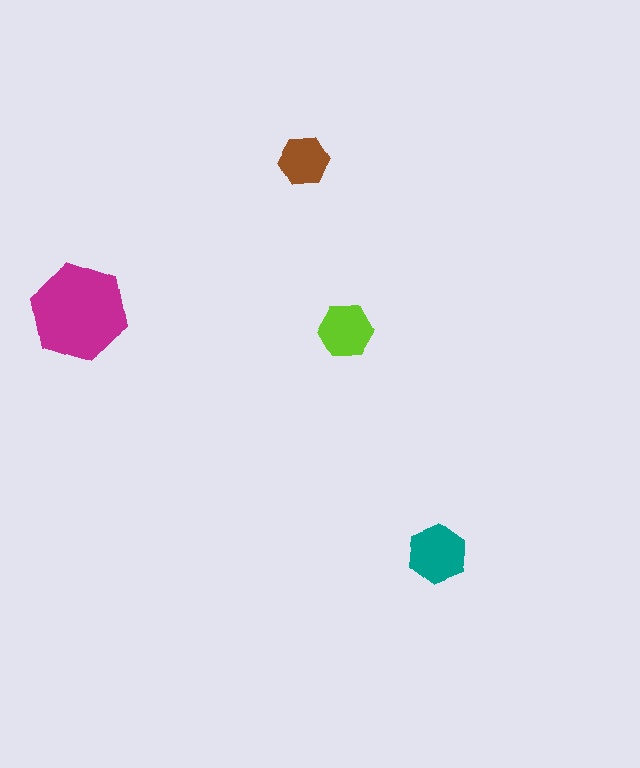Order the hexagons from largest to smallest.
the magenta one, the teal one, the lime one, the brown one.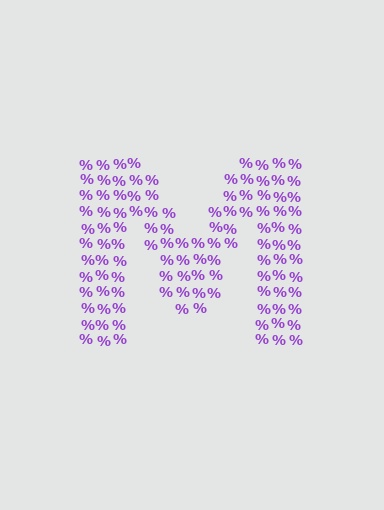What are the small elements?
The small elements are percent signs.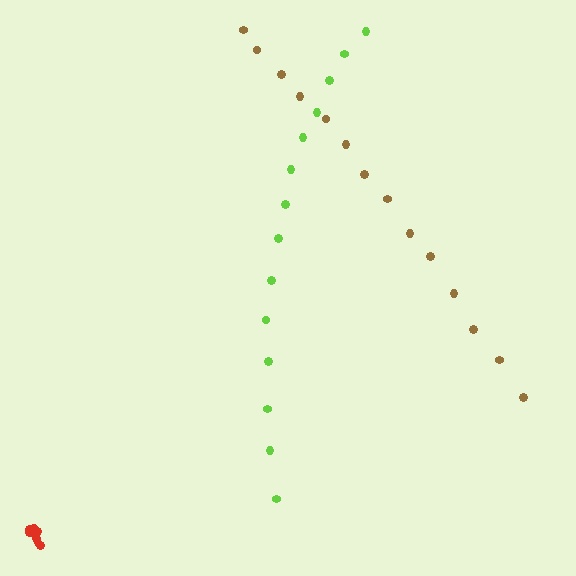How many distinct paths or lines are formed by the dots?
There are 3 distinct paths.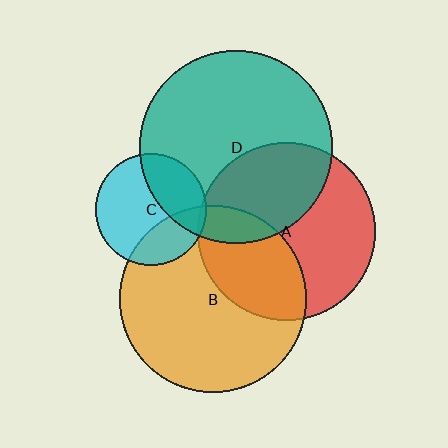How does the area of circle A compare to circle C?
Approximately 2.5 times.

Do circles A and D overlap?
Yes.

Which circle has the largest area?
Circle D (teal).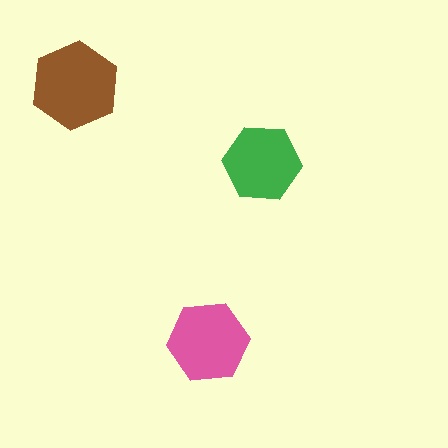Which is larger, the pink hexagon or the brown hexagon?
The brown one.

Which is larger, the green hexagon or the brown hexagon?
The brown one.